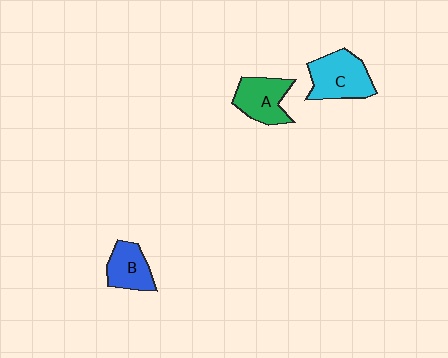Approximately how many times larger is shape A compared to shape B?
Approximately 1.2 times.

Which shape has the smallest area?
Shape B (blue).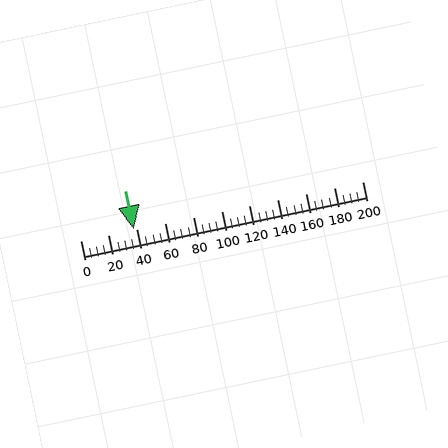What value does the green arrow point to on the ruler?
The green arrow points to approximately 38.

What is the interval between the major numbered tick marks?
The major tick marks are spaced 20 units apart.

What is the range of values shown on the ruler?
The ruler shows values from 0 to 200.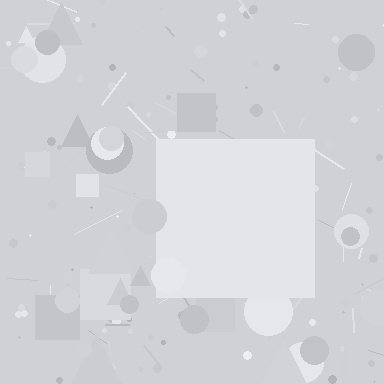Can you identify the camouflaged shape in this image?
The camouflaged shape is a square.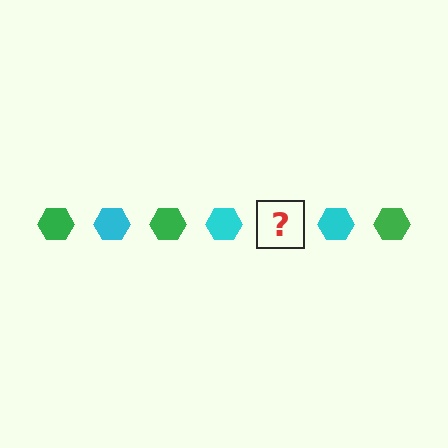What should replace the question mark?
The question mark should be replaced with a green hexagon.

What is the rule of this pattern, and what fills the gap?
The rule is that the pattern cycles through green, cyan hexagons. The gap should be filled with a green hexagon.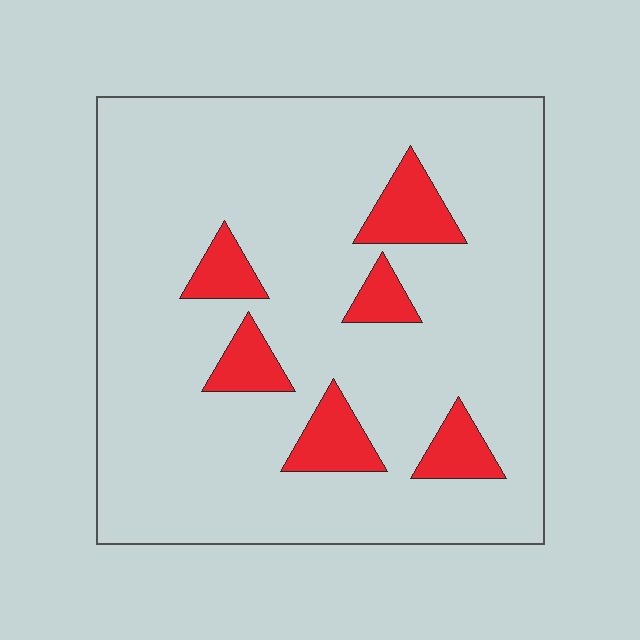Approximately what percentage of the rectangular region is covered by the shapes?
Approximately 15%.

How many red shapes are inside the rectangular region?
6.